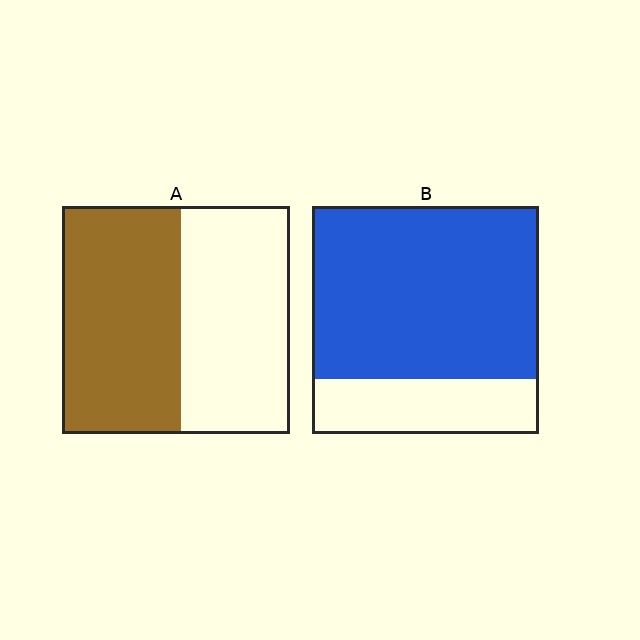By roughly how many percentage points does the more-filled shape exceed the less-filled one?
By roughly 25 percentage points (B over A).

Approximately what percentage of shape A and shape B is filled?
A is approximately 50% and B is approximately 75%.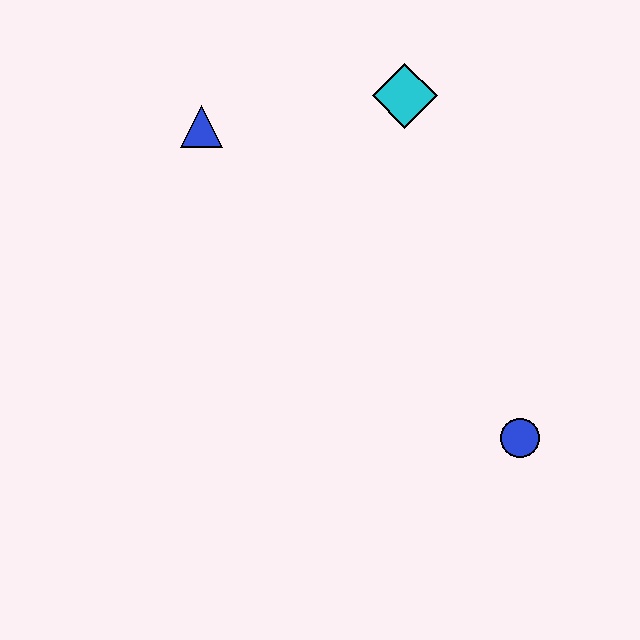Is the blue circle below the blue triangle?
Yes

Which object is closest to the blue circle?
The cyan diamond is closest to the blue circle.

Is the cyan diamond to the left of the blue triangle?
No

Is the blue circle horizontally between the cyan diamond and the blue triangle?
No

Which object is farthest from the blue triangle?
The blue circle is farthest from the blue triangle.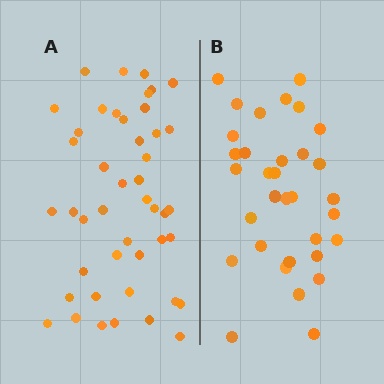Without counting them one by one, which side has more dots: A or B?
Region A (the left region) has more dots.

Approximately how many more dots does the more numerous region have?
Region A has roughly 12 or so more dots than region B.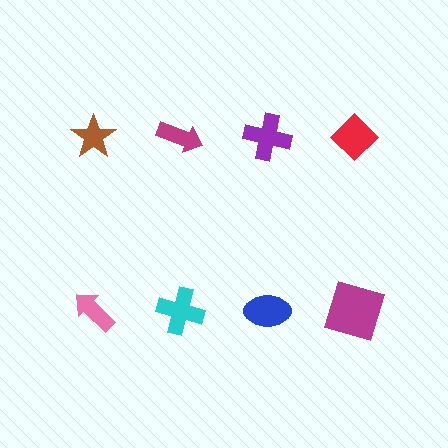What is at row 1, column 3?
A purple cross.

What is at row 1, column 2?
A magenta arrow.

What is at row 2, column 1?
A pink arrow.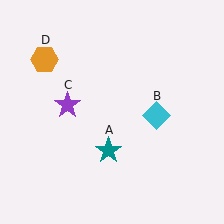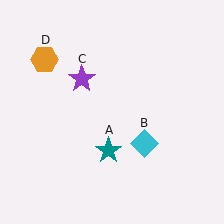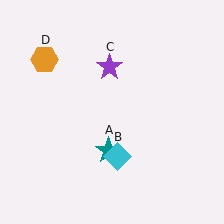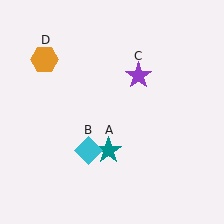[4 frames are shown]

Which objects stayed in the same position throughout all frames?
Teal star (object A) and orange hexagon (object D) remained stationary.